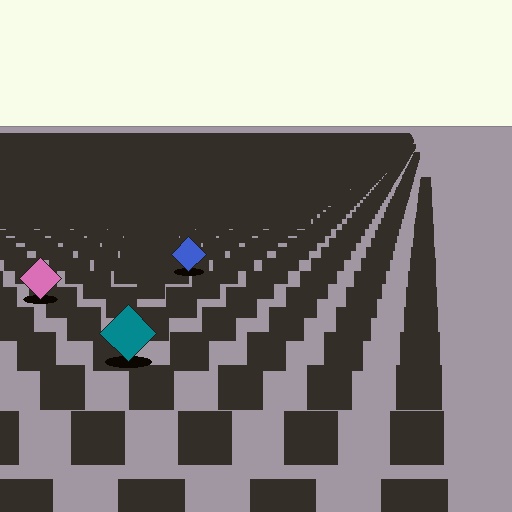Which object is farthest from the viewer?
The blue diamond is farthest from the viewer. It appears smaller and the ground texture around it is denser.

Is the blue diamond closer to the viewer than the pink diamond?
No. The pink diamond is closer — you can tell from the texture gradient: the ground texture is coarser near it.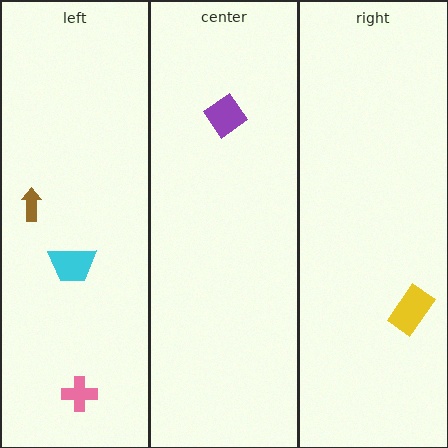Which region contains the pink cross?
The left region.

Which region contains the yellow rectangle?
The right region.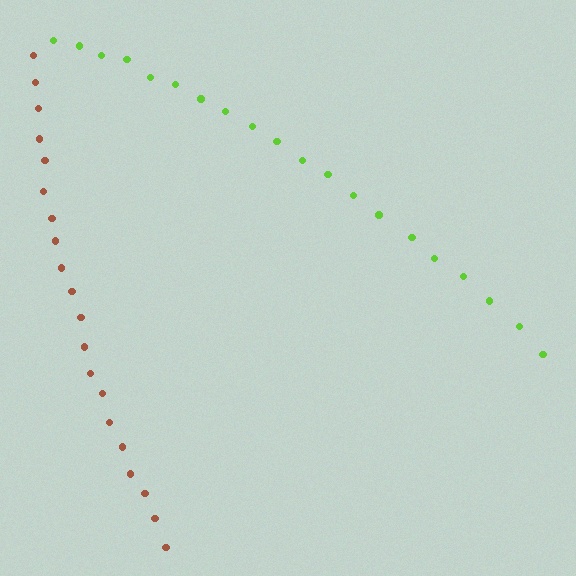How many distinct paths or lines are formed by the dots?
There are 2 distinct paths.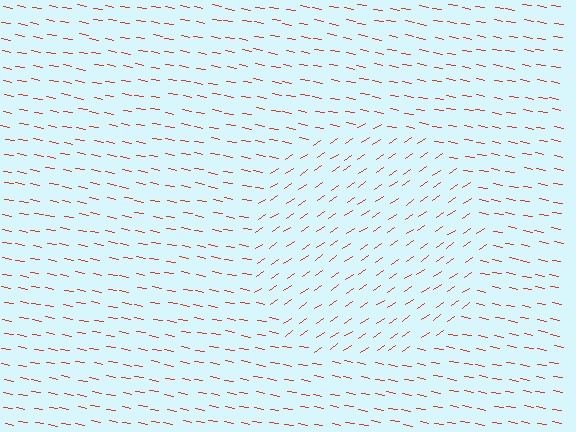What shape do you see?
I see a circle.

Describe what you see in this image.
The image is filled with small red line segments. A circle region in the image has lines oriented differently from the surrounding lines, creating a visible texture boundary.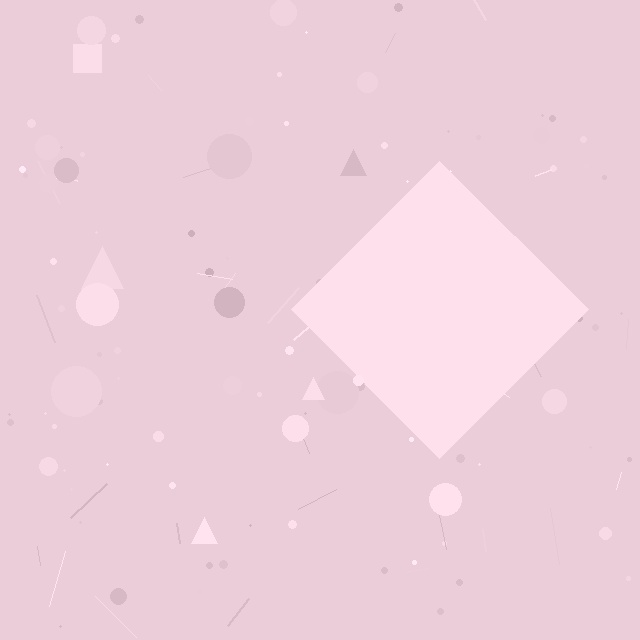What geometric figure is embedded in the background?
A diamond is embedded in the background.